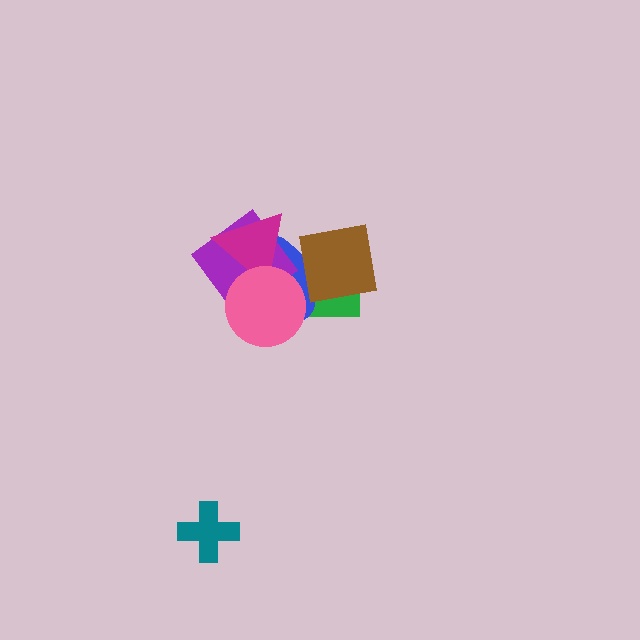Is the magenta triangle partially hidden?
Yes, it is partially covered by another shape.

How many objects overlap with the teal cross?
0 objects overlap with the teal cross.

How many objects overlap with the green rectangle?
4 objects overlap with the green rectangle.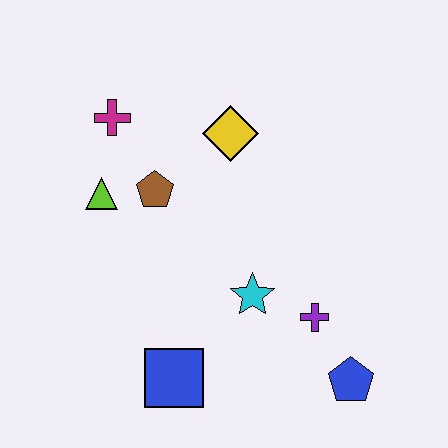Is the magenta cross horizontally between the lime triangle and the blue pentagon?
Yes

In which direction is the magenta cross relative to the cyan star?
The magenta cross is above the cyan star.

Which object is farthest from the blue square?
The magenta cross is farthest from the blue square.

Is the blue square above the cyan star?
No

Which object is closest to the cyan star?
The purple cross is closest to the cyan star.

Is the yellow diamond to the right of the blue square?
Yes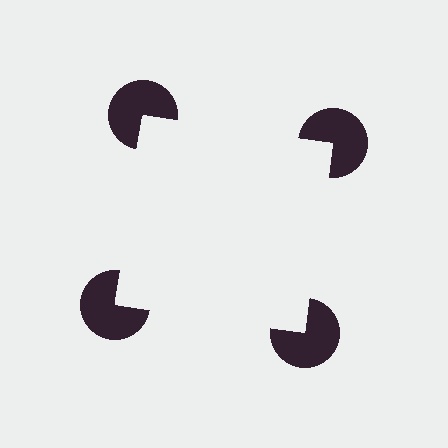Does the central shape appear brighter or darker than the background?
It typically appears slightly brighter than the background, even though no actual brightness change is drawn.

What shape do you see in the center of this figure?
An illusory square — its edges are inferred from the aligned wedge cuts in the pac-man discs, not physically drawn.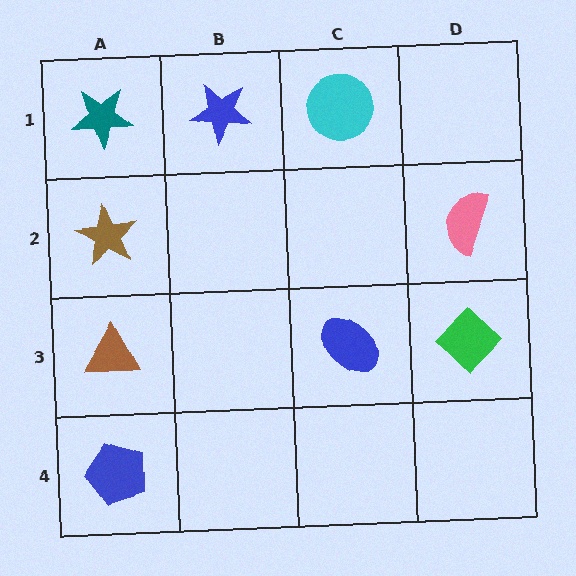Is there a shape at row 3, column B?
No, that cell is empty.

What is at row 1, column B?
A blue star.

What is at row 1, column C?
A cyan circle.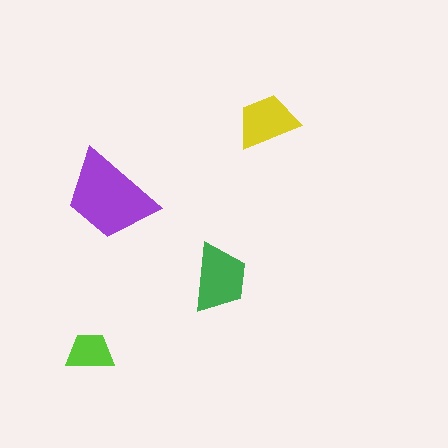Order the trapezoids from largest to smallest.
the purple one, the green one, the yellow one, the lime one.